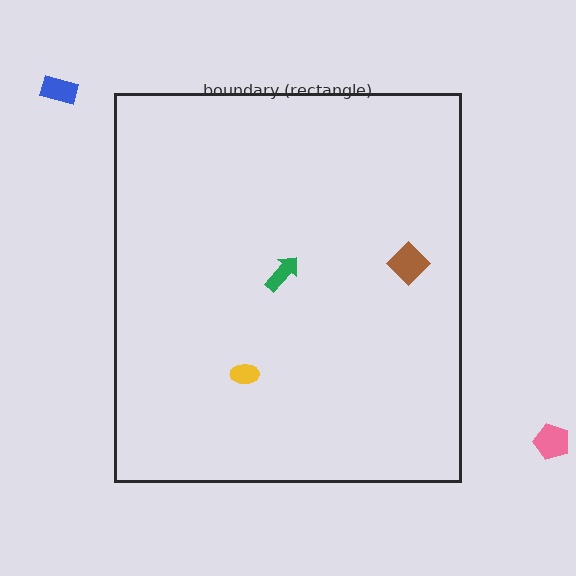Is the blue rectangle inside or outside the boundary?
Outside.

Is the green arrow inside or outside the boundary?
Inside.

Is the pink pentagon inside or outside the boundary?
Outside.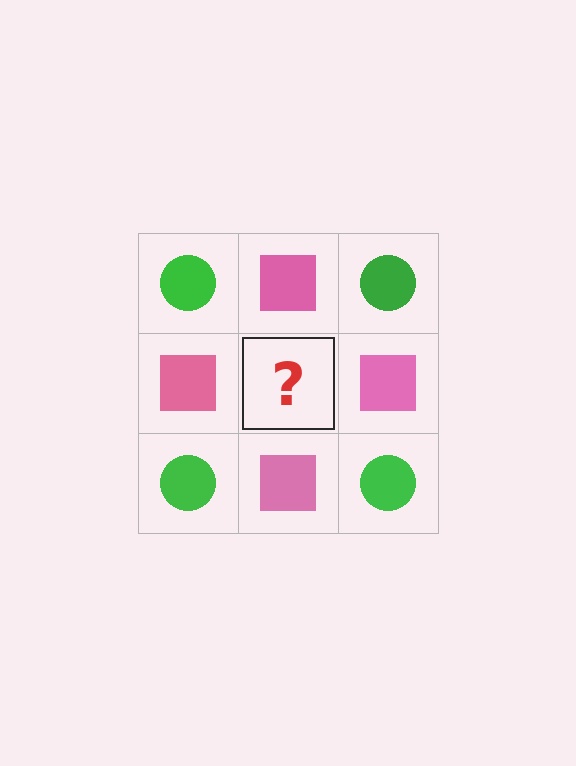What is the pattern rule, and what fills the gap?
The rule is that it alternates green circle and pink square in a checkerboard pattern. The gap should be filled with a green circle.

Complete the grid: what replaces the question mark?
The question mark should be replaced with a green circle.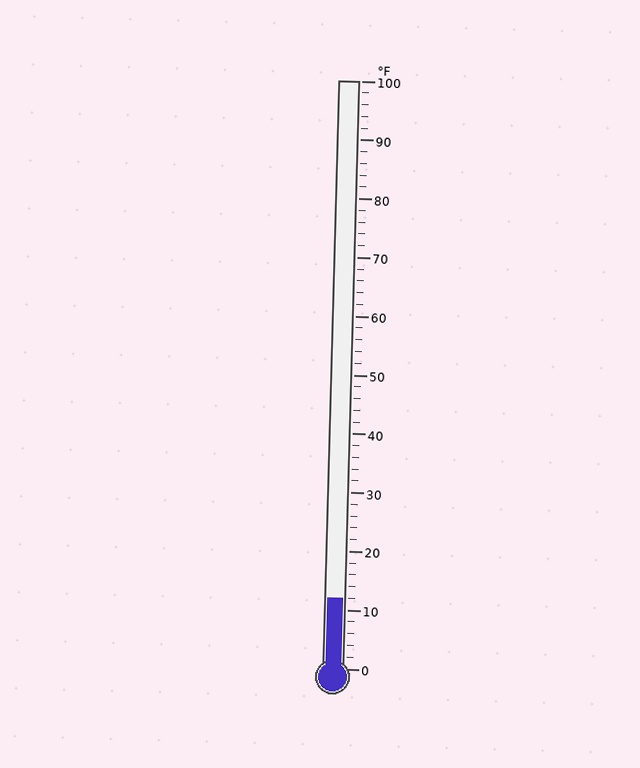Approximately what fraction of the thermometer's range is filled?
The thermometer is filled to approximately 10% of its range.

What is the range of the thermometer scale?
The thermometer scale ranges from 0°F to 100°F.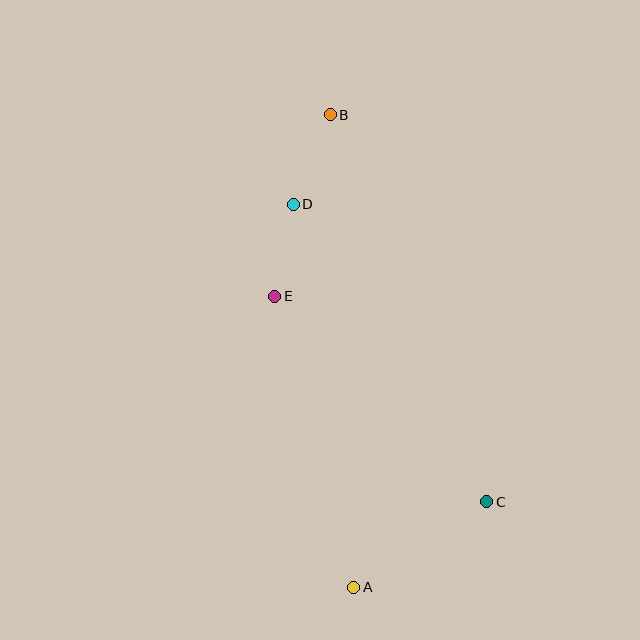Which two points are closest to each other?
Points D and E are closest to each other.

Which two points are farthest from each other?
Points A and B are farthest from each other.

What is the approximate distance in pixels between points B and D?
The distance between B and D is approximately 97 pixels.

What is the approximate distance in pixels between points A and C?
The distance between A and C is approximately 158 pixels.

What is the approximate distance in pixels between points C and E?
The distance between C and E is approximately 295 pixels.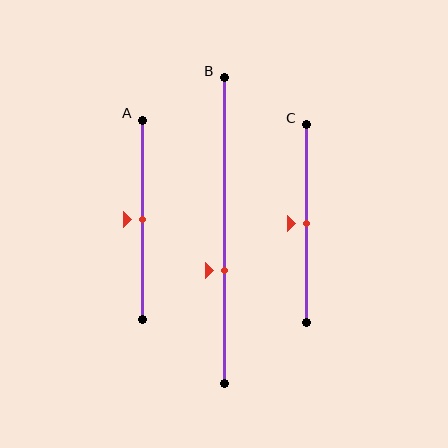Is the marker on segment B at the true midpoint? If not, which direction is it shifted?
No, the marker on segment B is shifted downward by about 13% of the segment length.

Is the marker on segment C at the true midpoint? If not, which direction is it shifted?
Yes, the marker on segment C is at the true midpoint.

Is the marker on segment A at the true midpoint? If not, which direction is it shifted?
Yes, the marker on segment A is at the true midpoint.